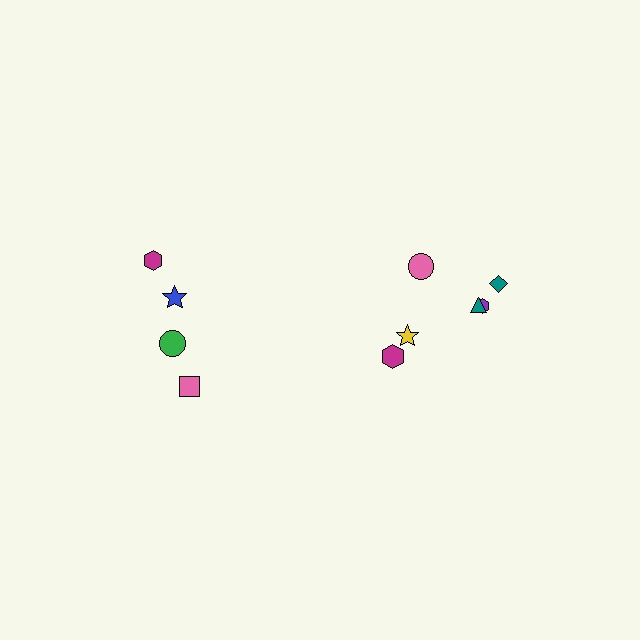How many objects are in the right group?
There are 6 objects.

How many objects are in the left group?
There are 4 objects.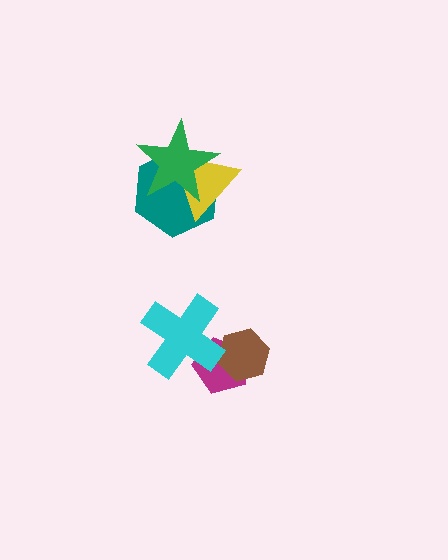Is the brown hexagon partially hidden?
Yes, it is partially covered by another shape.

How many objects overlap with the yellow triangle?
2 objects overlap with the yellow triangle.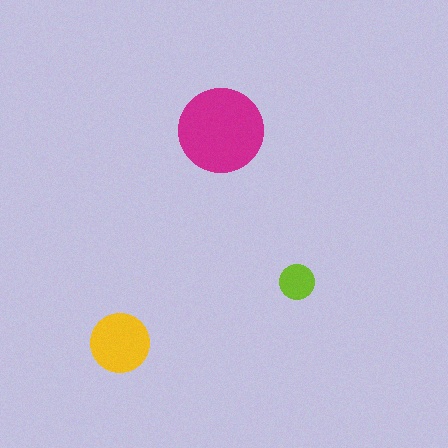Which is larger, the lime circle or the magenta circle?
The magenta one.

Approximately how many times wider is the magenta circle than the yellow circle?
About 1.5 times wider.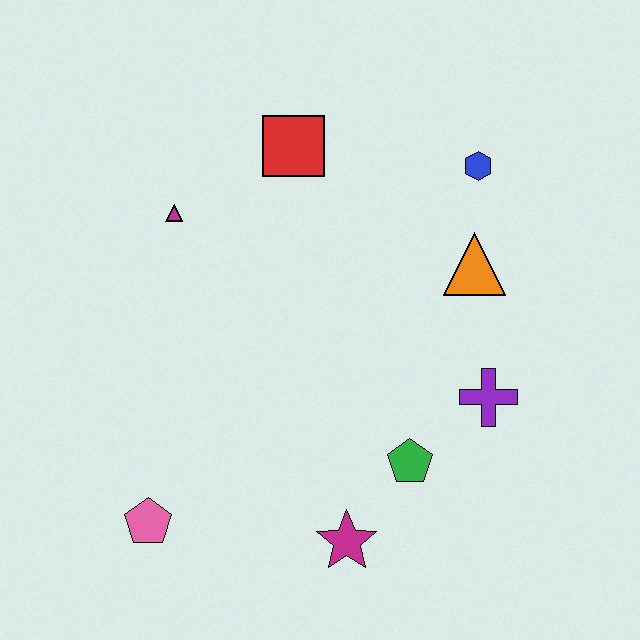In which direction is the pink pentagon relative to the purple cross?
The pink pentagon is to the left of the purple cross.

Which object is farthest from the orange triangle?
The pink pentagon is farthest from the orange triangle.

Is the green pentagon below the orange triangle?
Yes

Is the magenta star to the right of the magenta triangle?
Yes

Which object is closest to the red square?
The magenta triangle is closest to the red square.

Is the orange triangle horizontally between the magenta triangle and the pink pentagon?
No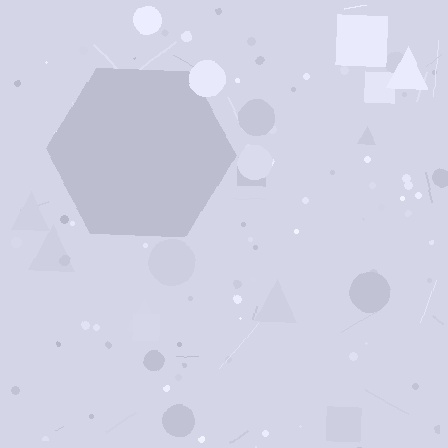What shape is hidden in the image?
A hexagon is hidden in the image.